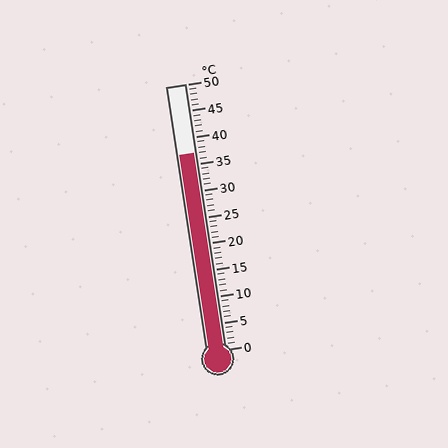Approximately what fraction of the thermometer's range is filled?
The thermometer is filled to approximately 75% of its range.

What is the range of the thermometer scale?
The thermometer scale ranges from 0°C to 50°C.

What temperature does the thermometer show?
The thermometer shows approximately 37°C.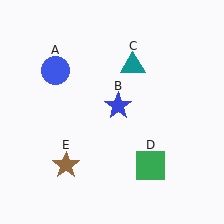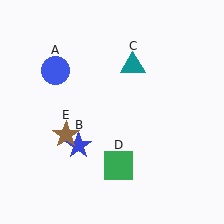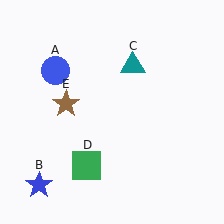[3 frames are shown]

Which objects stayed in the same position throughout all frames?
Blue circle (object A) and teal triangle (object C) remained stationary.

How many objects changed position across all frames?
3 objects changed position: blue star (object B), green square (object D), brown star (object E).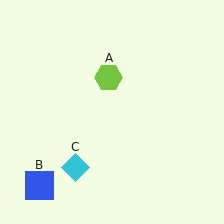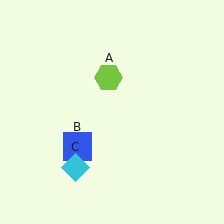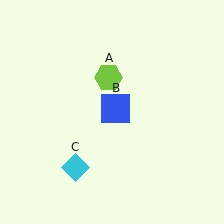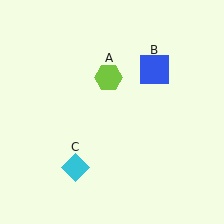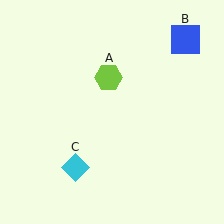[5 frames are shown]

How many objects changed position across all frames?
1 object changed position: blue square (object B).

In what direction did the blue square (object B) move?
The blue square (object B) moved up and to the right.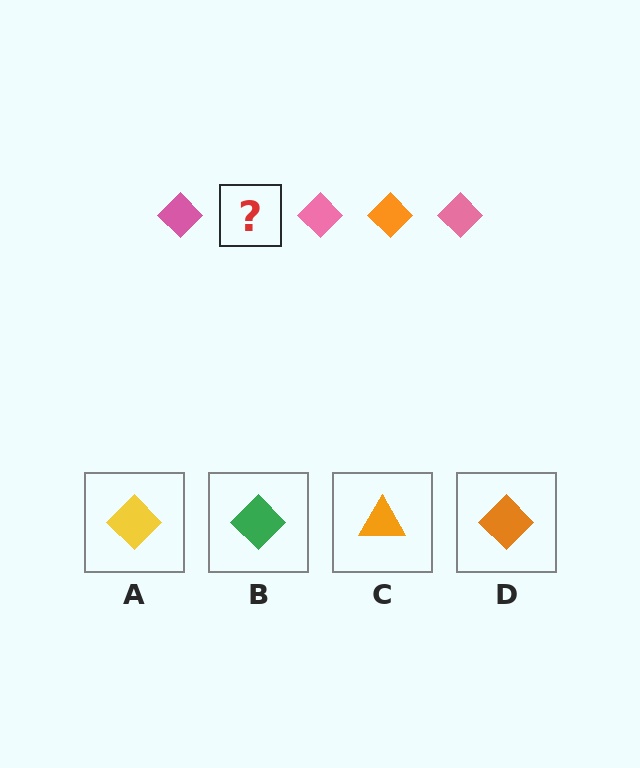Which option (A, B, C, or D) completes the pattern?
D.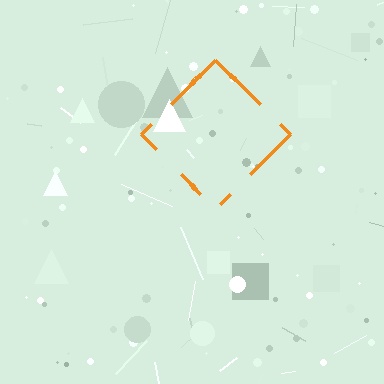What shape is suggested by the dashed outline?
The dashed outline suggests a diamond.